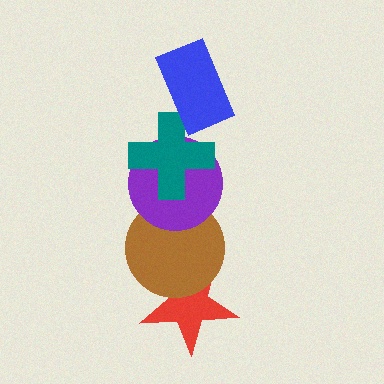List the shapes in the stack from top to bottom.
From top to bottom: the blue rectangle, the teal cross, the purple circle, the brown circle, the red star.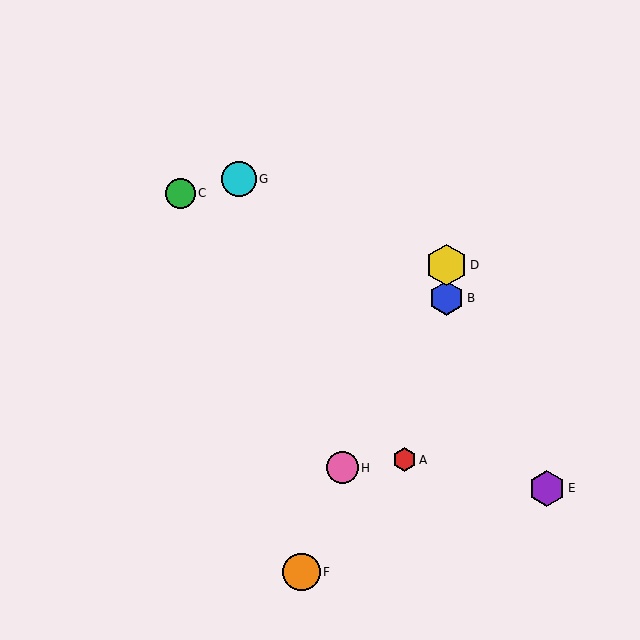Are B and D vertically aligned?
Yes, both are at x≈447.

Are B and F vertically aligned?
No, B is at x≈447 and F is at x≈301.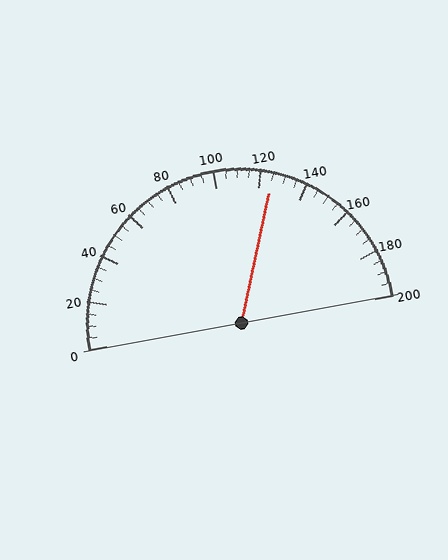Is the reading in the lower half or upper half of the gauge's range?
The reading is in the upper half of the range (0 to 200).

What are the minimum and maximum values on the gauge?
The gauge ranges from 0 to 200.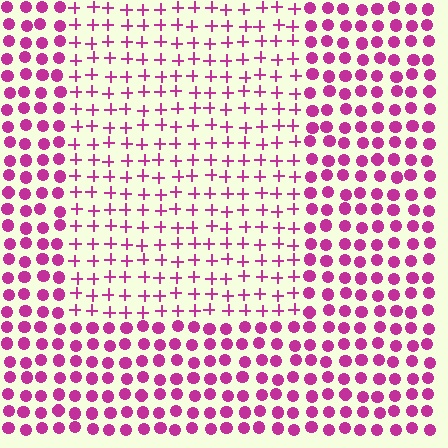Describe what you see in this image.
The image is filled with small magenta elements arranged in a uniform grid. A rectangle-shaped region contains plus signs, while the surrounding area contains circles. The boundary is defined purely by the change in element shape.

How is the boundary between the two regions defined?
The boundary is defined by a change in element shape: plus signs inside vs. circles outside. All elements share the same color and spacing.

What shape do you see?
I see a rectangle.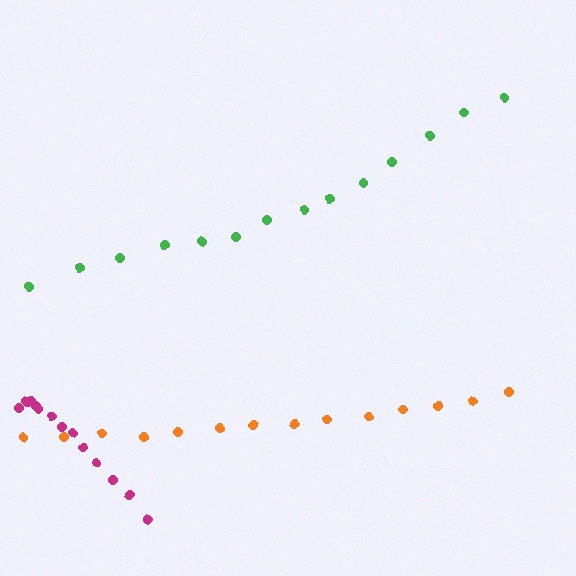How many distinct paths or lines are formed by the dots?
There are 3 distinct paths.